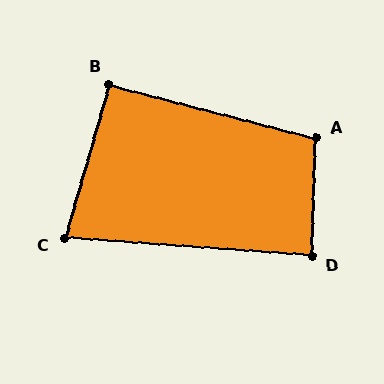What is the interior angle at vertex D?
Approximately 88 degrees (approximately right).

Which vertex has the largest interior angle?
A, at approximately 102 degrees.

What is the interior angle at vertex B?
Approximately 92 degrees (approximately right).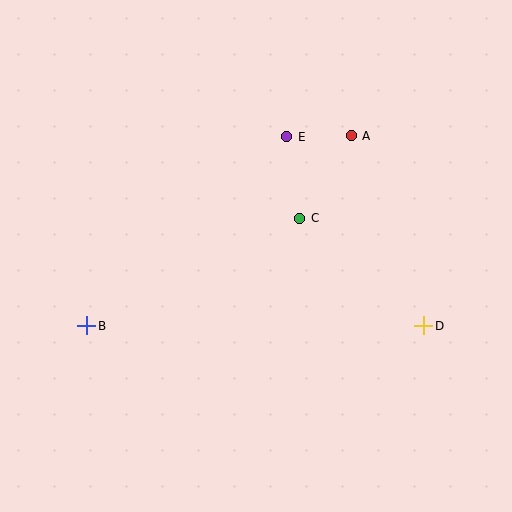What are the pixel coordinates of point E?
Point E is at (287, 137).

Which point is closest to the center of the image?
Point C at (300, 218) is closest to the center.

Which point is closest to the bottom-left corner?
Point B is closest to the bottom-left corner.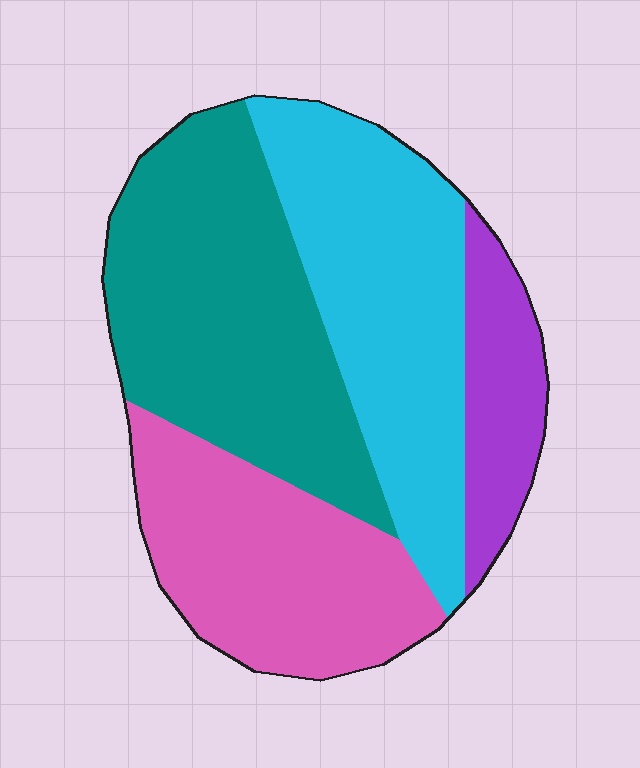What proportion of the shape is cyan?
Cyan takes up about one third (1/3) of the shape.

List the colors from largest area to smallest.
From largest to smallest: teal, cyan, pink, purple.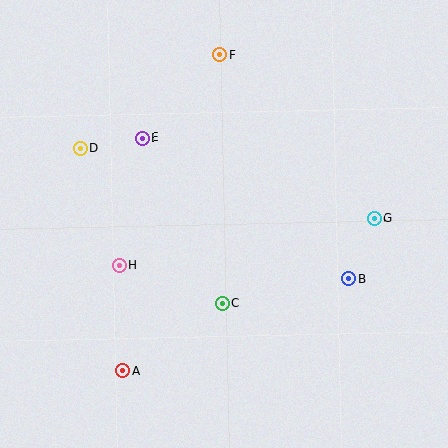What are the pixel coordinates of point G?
Point G is at (374, 219).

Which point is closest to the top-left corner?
Point D is closest to the top-left corner.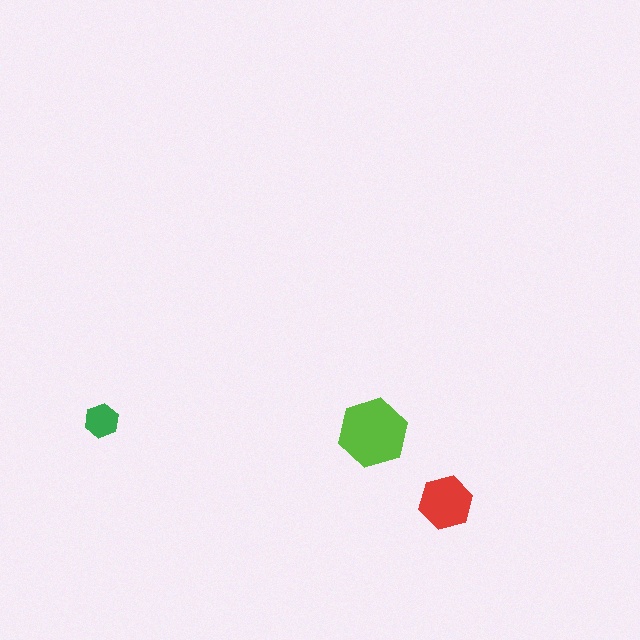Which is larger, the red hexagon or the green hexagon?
The red one.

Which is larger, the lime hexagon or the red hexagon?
The lime one.